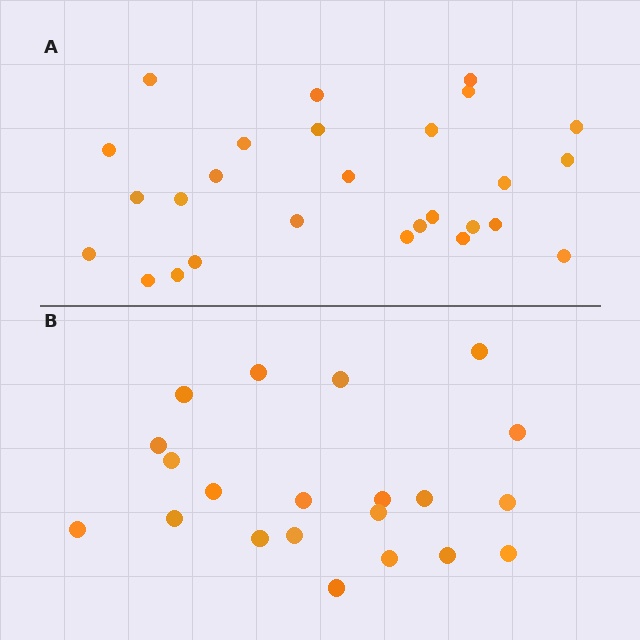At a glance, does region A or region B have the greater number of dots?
Region A (the top region) has more dots.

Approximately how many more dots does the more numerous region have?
Region A has about 6 more dots than region B.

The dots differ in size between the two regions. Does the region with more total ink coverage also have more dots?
No. Region B has more total ink coverage because its dots are larger, but region A actually contains more individual dots. Total area can be misleading — the number of items is what matters here.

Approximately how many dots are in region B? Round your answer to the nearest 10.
About 20 dots. (The exact count is 21, which rounds to 20.)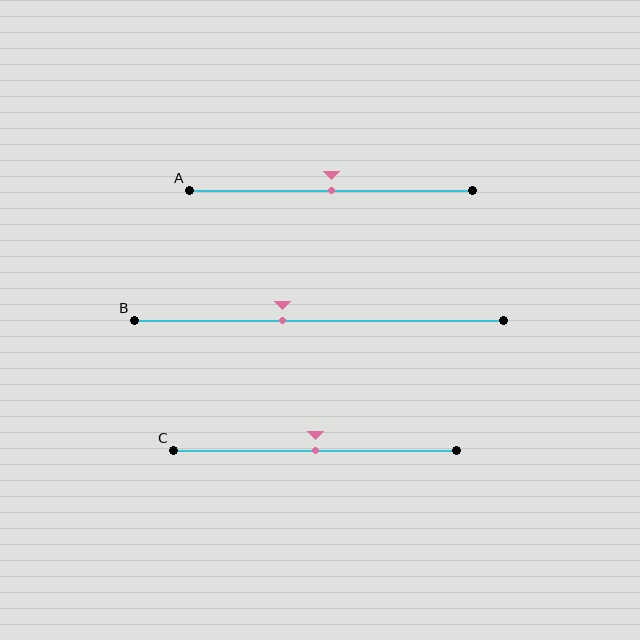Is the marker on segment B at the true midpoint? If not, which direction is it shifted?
No, the marker on segment B is shifted to the left by about 10% of the segment length.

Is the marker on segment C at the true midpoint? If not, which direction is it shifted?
Yes, the marker on segment C is at the true midpoint.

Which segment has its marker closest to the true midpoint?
Segment A has its marker closest to the true midpoint.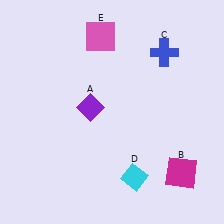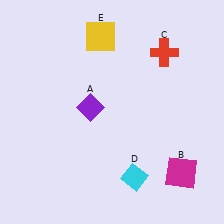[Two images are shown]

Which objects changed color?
C changed from blue to red. E changed from pink to yellow.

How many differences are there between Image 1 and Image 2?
There are 2 differences between the two images.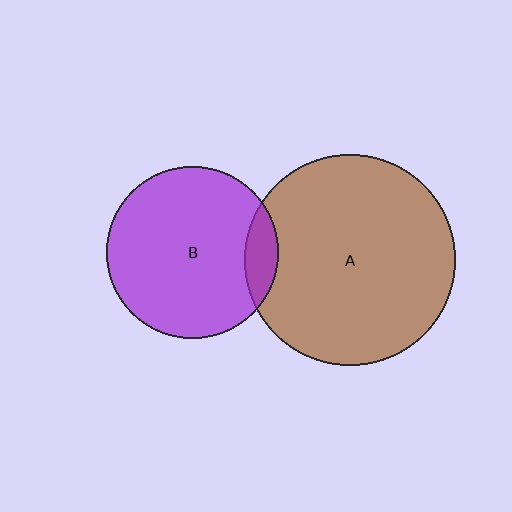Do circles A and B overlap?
Yes.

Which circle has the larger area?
Circle A (brown).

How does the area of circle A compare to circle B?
Approximately 1.5 times.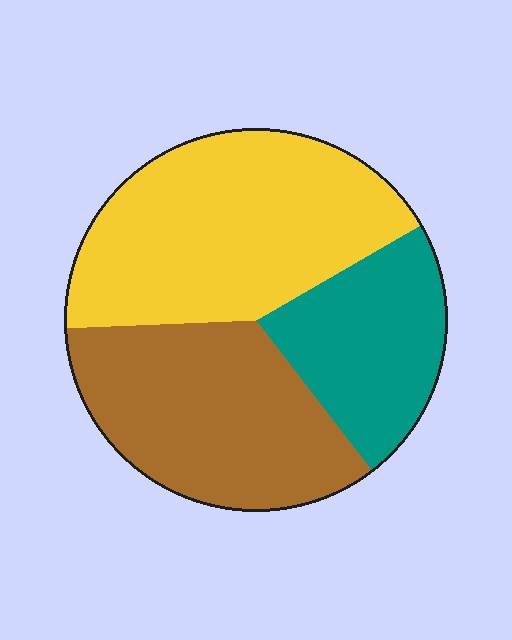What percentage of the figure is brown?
Brown covers about 35% of the figure.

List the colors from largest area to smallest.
From largest to smallest: yellow, brown, teal.